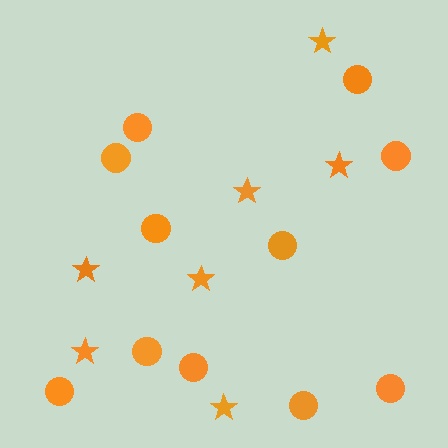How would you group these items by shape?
There are 2 groups: one group of stars (7) and one group of circles (11).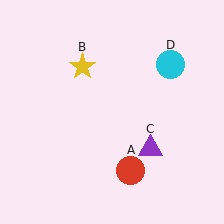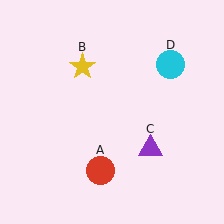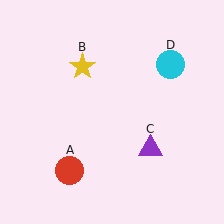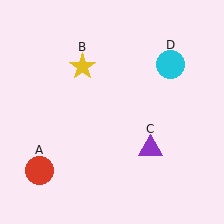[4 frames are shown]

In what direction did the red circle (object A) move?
The red circle (object A) moved left.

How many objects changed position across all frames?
1 object changed position: red circle (object A).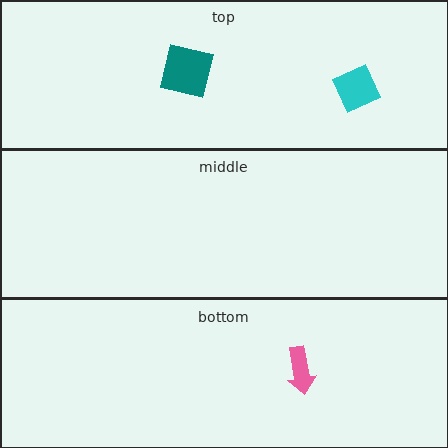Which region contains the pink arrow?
The bottom region.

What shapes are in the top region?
The teal square, the cyan diamond.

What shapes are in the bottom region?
The pink arrow.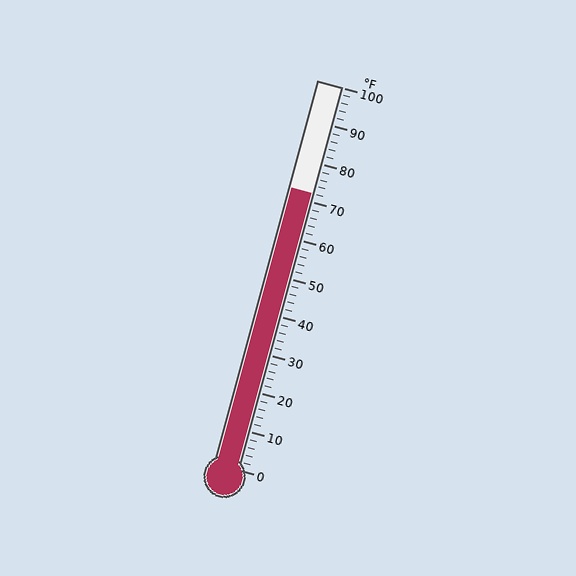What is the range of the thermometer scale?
The thermometer scale ranges from 0°F to 100°F.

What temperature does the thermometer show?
The thermometer shows approximately 72°F.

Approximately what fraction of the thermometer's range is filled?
The thermometer is filled to approximately 70% of its range.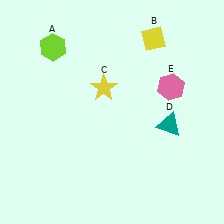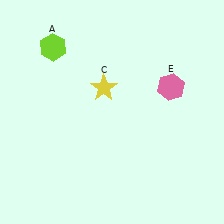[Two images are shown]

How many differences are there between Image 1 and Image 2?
There are 2 differences between the two images.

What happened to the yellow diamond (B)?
The yellow diamond (B) was removed in Image 2. It was in the top-right area of Image 1.